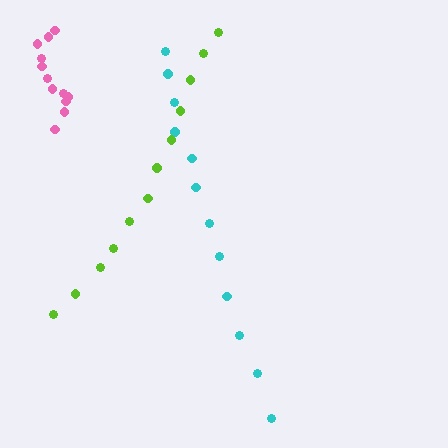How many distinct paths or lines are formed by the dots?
There are 3 distinct paths.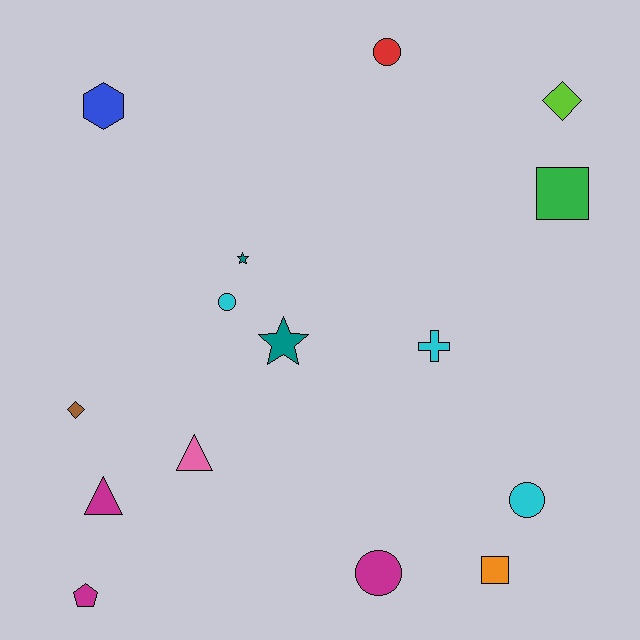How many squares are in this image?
There are 2 squares.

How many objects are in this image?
There are 15 objects.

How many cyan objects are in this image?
There are 3 cyan objects.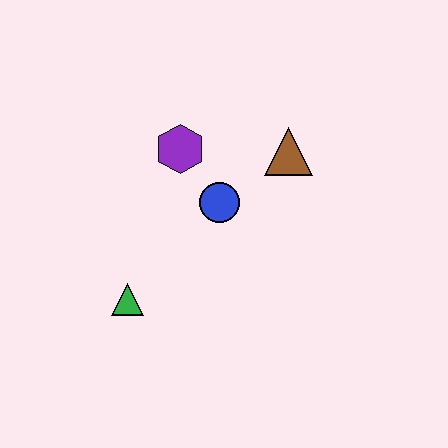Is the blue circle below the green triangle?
No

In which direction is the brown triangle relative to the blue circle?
The brown triangle is to the right of the blue circle.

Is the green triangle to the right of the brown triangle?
No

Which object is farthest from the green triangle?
The brown triangle is farthest from the green triangle.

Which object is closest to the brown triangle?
The blue circle is closest to the brown triangle.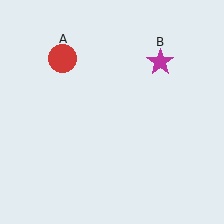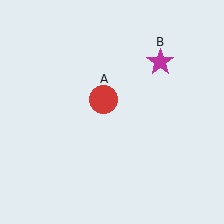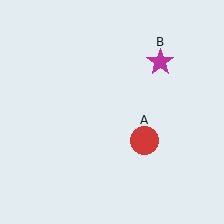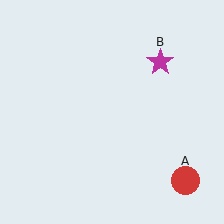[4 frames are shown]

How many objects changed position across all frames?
1 object changed position: red circle (object A).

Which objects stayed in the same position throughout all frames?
Magenta star (object B) remained stationary.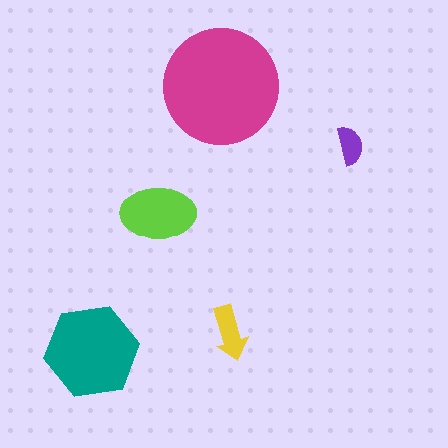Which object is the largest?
The magenta circle.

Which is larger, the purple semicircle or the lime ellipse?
The lime ellipse.